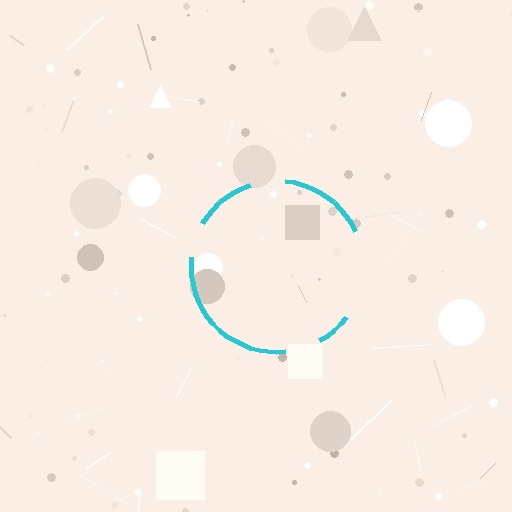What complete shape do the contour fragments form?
The contour fragments form a circle.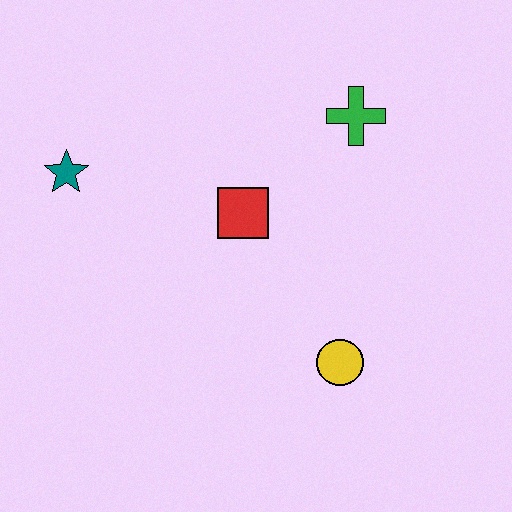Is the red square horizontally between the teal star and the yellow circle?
Yes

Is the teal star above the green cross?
No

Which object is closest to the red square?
The green cross is closest to the red square.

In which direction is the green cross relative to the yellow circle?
The green cross is above the yellow circle.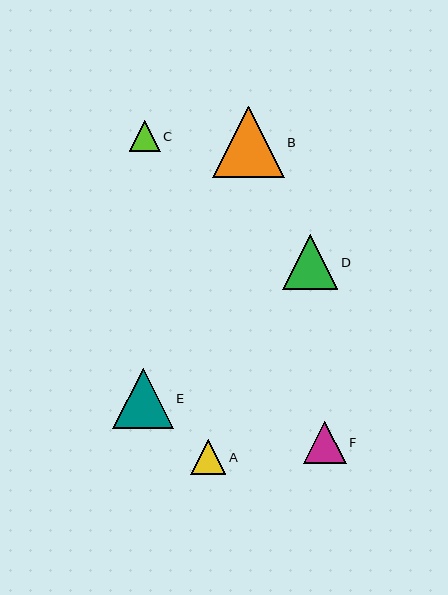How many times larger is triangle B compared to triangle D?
Triangle B is approximately 1.3 times the size of triangle D.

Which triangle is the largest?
Triangle B is the largest with a size of approximately 72 pixels.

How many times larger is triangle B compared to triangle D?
Triangle B is approximately 1.3 times the size of triangle D.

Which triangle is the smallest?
Triangle C is the smallest with a size of approximately 31 pixels.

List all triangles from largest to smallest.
From largest to smallest: B, E, D, F, A, C.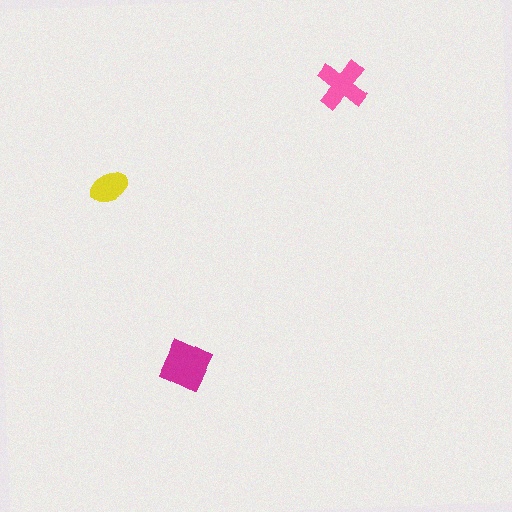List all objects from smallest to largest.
The yellow ellipse, the pink cross, the magenta diamond.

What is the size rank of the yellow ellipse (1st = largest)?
3rd.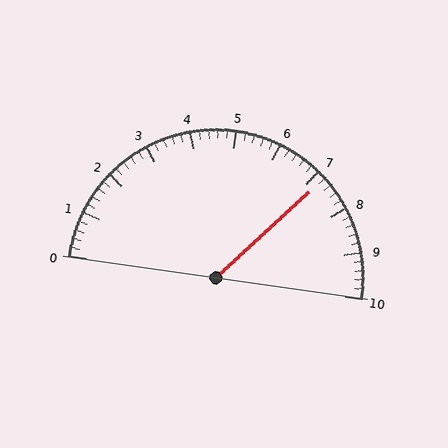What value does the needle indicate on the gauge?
The needle indicates approximately 7.2.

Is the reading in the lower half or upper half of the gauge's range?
The reading is in the upper half of the range (0 to 10).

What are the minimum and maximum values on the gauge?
The gauge ranges from 0 to 10.